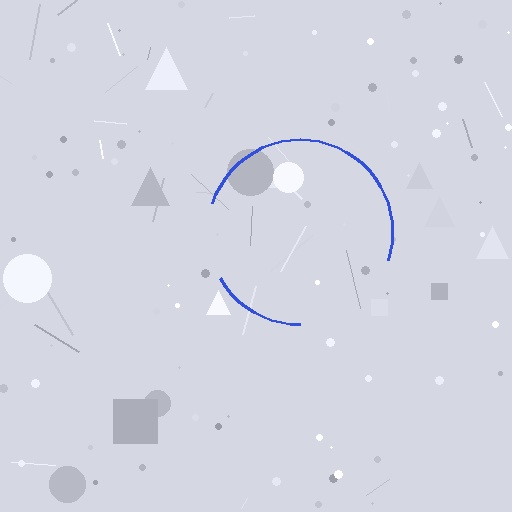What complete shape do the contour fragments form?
The contour fragments form a circle.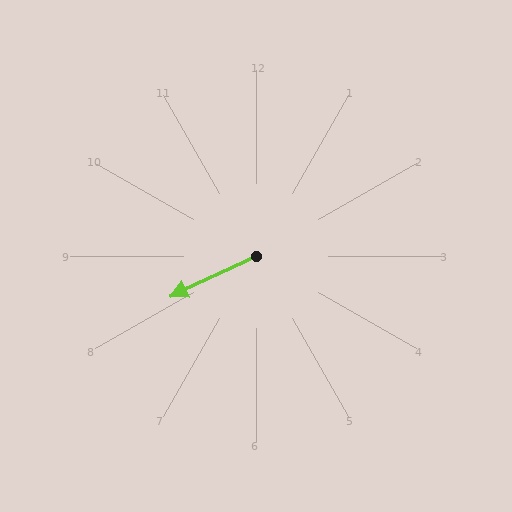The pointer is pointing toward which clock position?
Roughly 8 o'clock.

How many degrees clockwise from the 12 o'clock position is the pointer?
Approximately 245 degrees.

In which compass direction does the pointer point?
Southwest.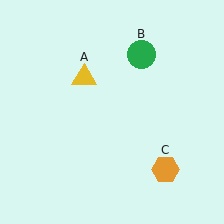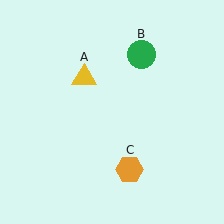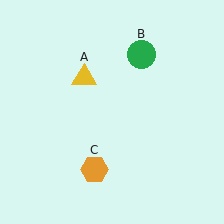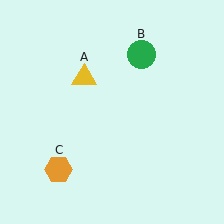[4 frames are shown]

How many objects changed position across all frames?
1 object changed position: orange hexagon (object C).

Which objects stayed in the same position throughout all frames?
Yellow triangle (object A) and green circle (object B) remained stationary.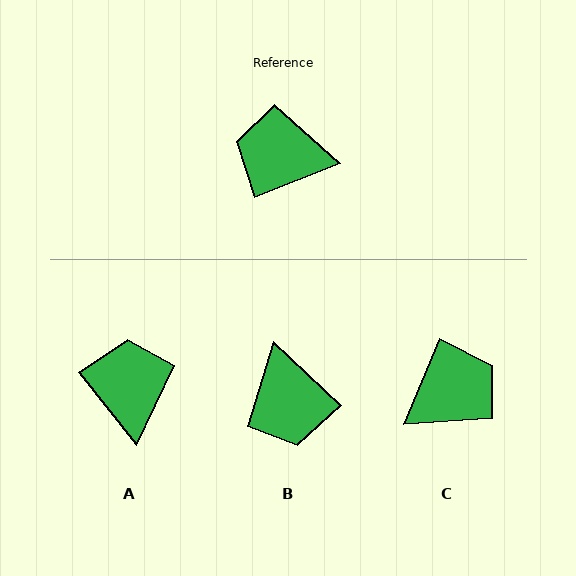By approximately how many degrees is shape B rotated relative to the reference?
Approximately 115 degrees counter-clockwise.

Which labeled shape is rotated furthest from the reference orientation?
C, about 134 degrees away.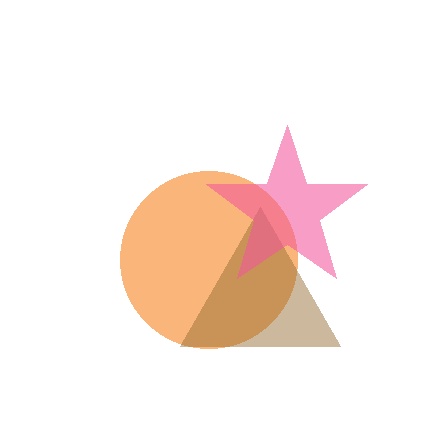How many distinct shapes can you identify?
There are 3 distinct shapes: an orange circle, a brown triangle, a pink star.